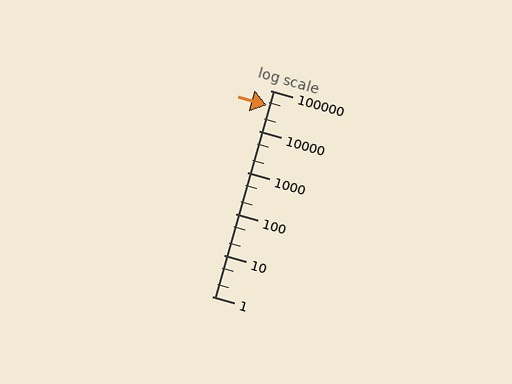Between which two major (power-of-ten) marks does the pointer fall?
The pointer is between 10000 and 100000.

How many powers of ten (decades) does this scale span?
The scale spans 5 decades, from 1 to 100000.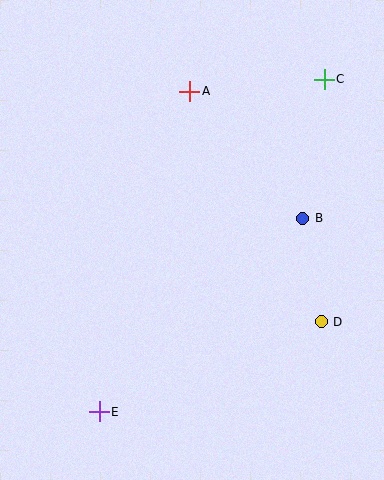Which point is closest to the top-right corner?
Point C is closest to the top-right corner.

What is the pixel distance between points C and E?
The distance between C and E is 401 pixels.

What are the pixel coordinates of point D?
Point D is at (321, 322).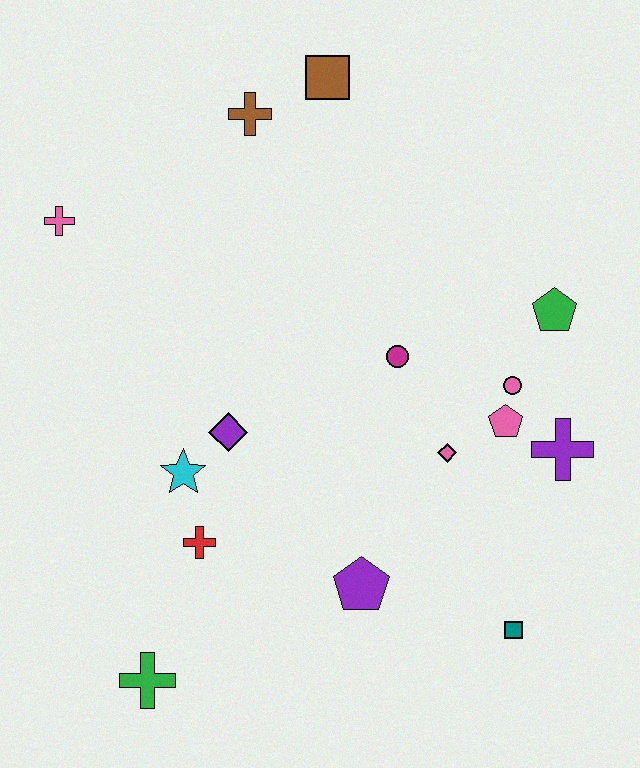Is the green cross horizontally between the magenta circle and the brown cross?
No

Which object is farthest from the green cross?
The brown square is farthest from the green cross.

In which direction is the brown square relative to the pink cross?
The brown square is to the right of the pink cross.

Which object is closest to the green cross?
The red cross is closest to the green cross.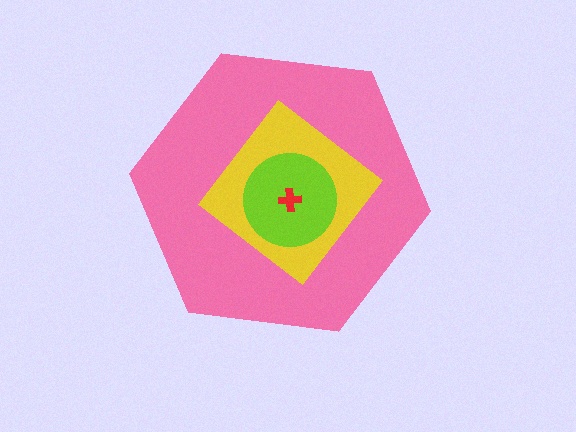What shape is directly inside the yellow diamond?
The lime circle.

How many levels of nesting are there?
4.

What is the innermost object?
The red cross.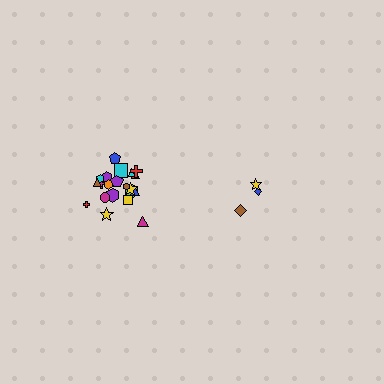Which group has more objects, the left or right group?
The left group.